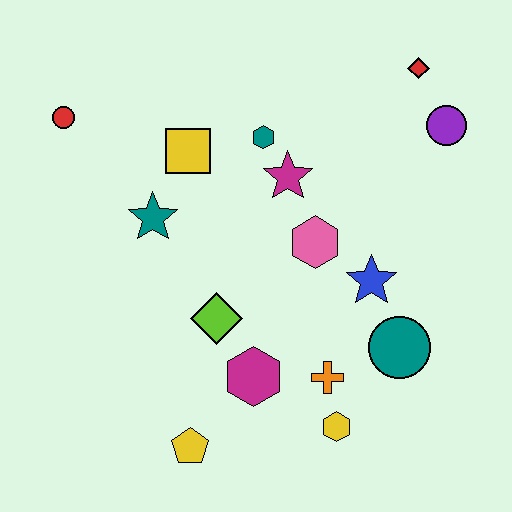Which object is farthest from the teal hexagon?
The yellow pentagon is farthest from the teal hexagon.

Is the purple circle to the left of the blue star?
No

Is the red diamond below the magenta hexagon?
No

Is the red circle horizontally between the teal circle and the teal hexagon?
No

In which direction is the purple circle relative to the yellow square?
The purple circle is to the right of the yellow square.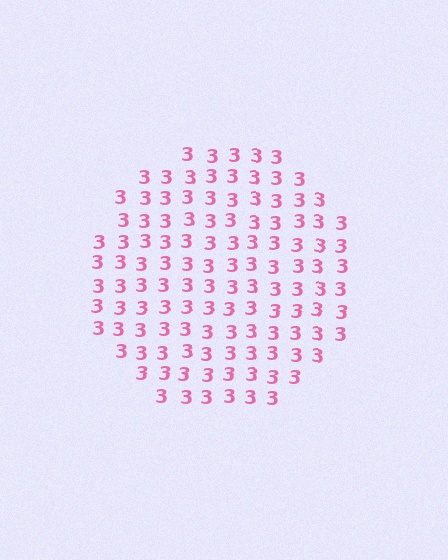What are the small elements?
The small elements are digit 3's.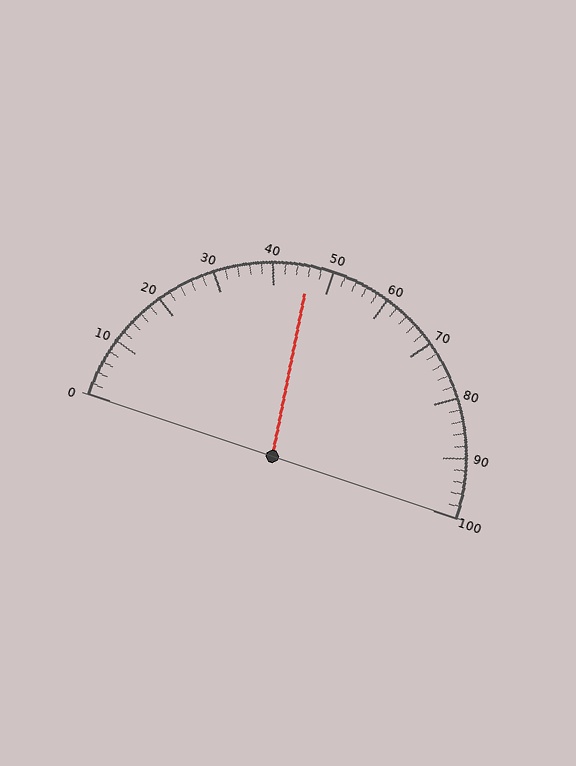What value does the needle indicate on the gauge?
The needle indicates approximately 46.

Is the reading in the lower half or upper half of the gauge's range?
The reading is in the lower half of the range (0 to 100).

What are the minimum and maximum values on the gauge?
The gauge ranges from 0 to 100.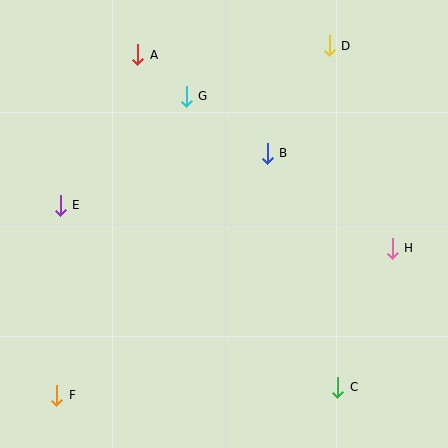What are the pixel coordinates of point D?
Point D is at (329, 46).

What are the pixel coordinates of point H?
Point H is at (392, 248).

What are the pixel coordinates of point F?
Point F is at (57, 395).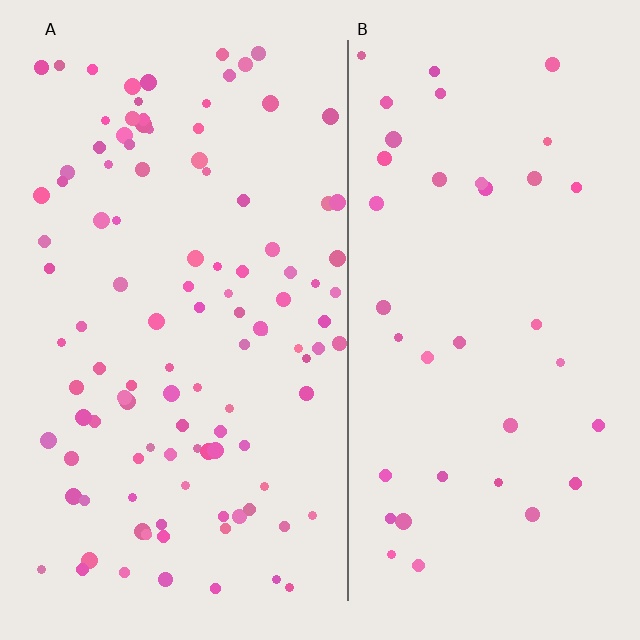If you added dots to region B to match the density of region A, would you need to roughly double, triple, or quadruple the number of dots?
Approximately triple.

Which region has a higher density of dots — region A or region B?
A (the left).